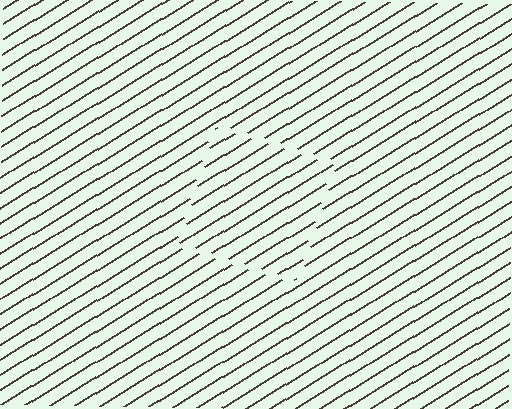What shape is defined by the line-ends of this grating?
An illusory square. The interior of the shape contains the same grating, shifted by half a period — the contour is defined by the phase discontinuity where line-ends from the inner and outer gratings abut.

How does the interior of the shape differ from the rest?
The interior of the shape contains the same grating, shifted by half a period — the contour is defined by the phase discontinuity where line-ends from the inner and outer gratings abut.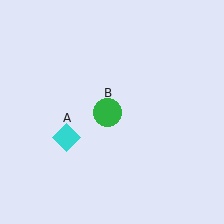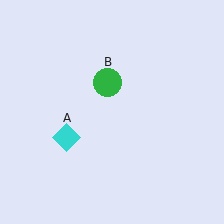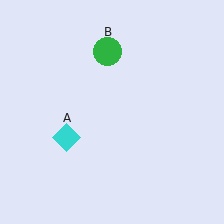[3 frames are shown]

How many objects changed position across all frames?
1 object changed position: green circle (object B).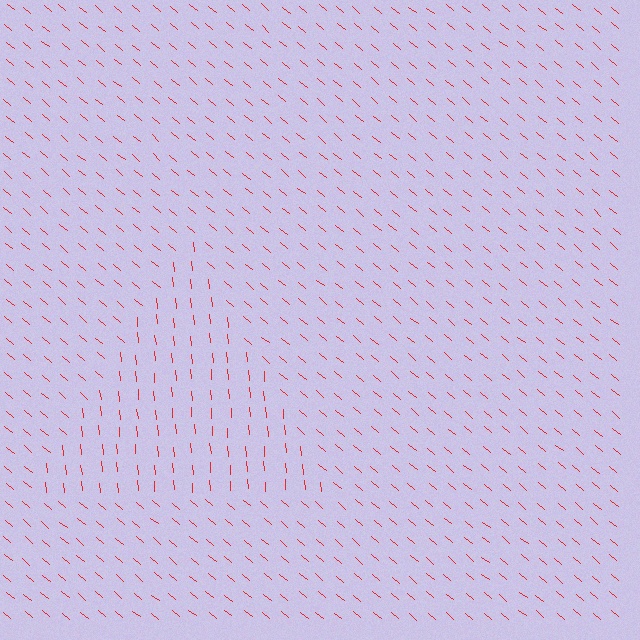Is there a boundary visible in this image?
Yes, there is a texture boundary formed by a change in line orientation.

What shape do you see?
I see a triangle.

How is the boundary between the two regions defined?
The boundary is defined purely by a change in line orientation (approximately 45 degrees difference). All lines are the same color and thickness.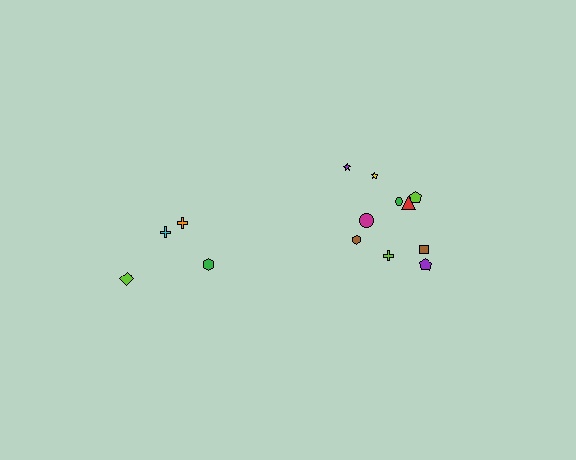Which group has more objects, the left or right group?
The right group.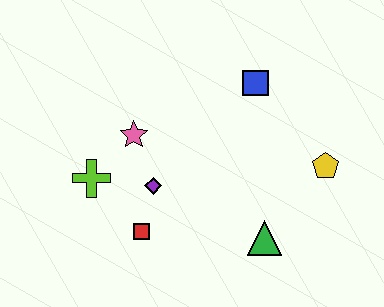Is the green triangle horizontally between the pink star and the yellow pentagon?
Yes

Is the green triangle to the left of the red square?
No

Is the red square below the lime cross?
Yes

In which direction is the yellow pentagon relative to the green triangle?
The yellow pentagon is above the green triangle.